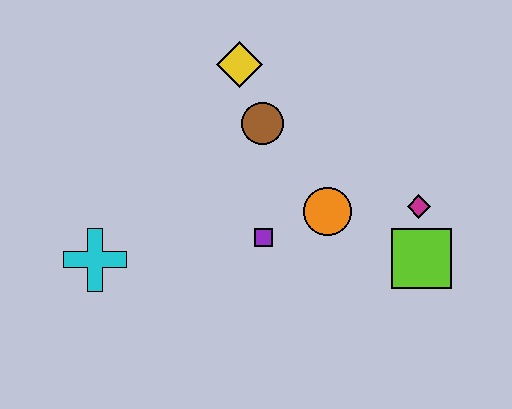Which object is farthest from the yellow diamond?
The lime square is farthest from the yellow diamond.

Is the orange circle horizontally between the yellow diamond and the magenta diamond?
Yes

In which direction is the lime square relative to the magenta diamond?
The lime square is below the magenta diamond.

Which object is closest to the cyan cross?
The purple square is closest to the cyan cross.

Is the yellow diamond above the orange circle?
Yes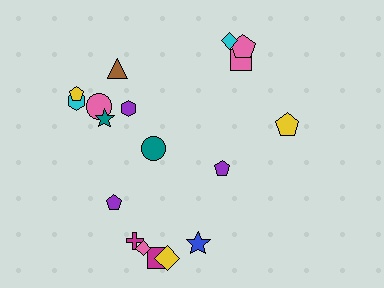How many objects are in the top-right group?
There are 4 objects.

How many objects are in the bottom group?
There are 8 objects.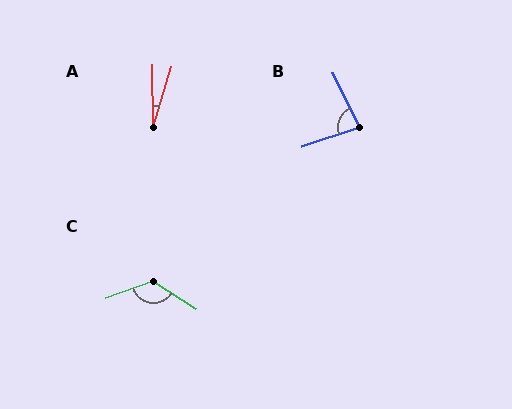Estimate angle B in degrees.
Approximately 83 degrees.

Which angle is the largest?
C, at approximately 128 degrees.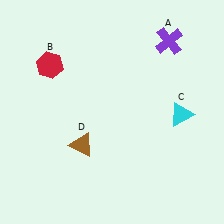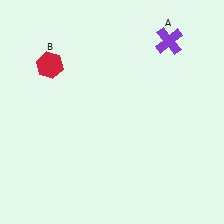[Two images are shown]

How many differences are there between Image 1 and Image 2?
There are 2 differences between the two images.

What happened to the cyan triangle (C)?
The cyan triangle (C) was removed in Image 2. It was in the bottom-right area of Image 1.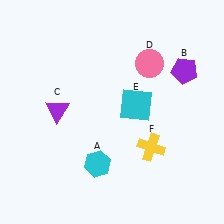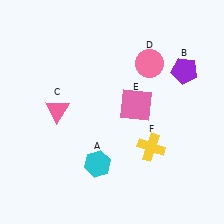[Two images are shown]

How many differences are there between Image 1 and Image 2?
There are 2 differences between the two images.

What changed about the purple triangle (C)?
In Image 1, C is purple. In Image 2, it changed to pink.